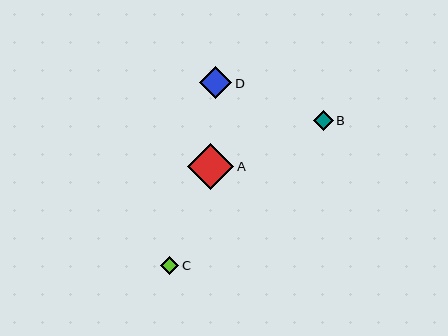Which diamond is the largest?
Diamond A is the largest with a size of approximately 46 pixels.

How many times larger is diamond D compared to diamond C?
Diamond D is approximately 1.8 times the size of diamond C.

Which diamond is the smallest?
Diamond C is the smallest with a size of approximately 18 pixels.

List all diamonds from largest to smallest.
From largest to smallest: A, D, B, C.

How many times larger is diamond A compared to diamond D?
Diamond A is approximately 1.4 times the size of diamond D.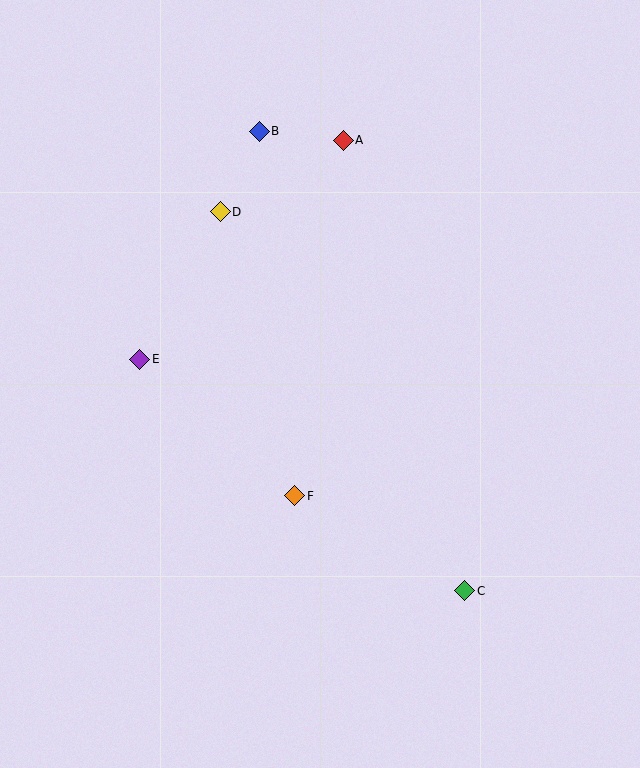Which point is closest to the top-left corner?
Point B is closest to the top-left corner.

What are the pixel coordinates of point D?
Point D is at (220, 212).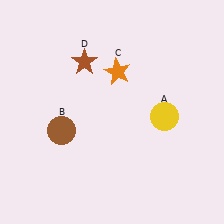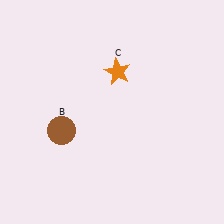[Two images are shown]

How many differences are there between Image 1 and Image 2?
There are 2 differences between the two images.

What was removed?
The yellow circle (A), the brown star (D) were removed in Image 2.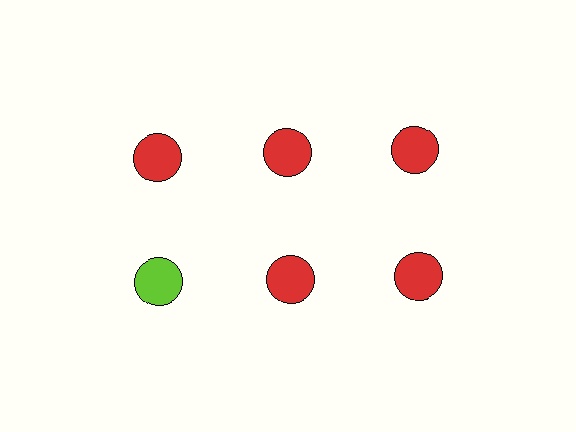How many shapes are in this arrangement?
There are 6 shapes arranged in a grid pattern.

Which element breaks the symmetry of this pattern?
The lime circle in the second row, leftmost column breaks the symmetry. All other shapes are red circles.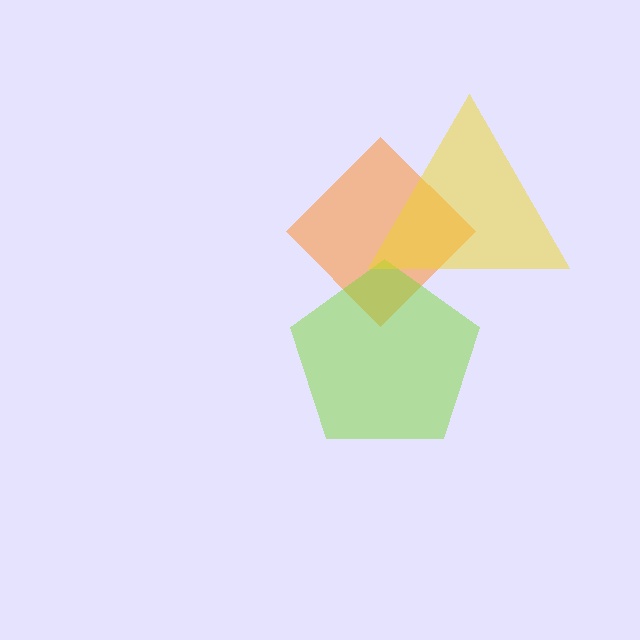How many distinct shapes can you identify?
There are 3 distinct shapes: an orange diamond, a lime pentagon, a yellow triangle.